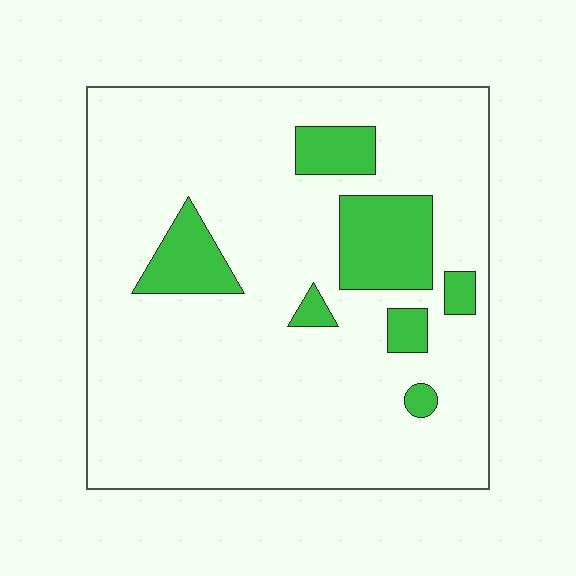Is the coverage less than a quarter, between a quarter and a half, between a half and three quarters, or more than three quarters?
Less than a quarter.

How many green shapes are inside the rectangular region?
7.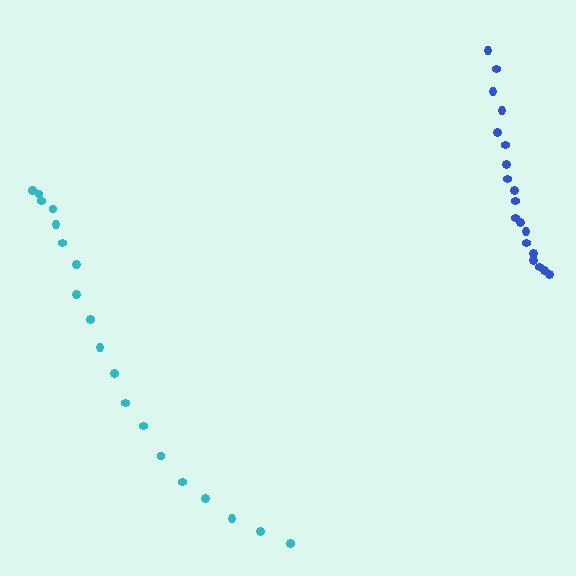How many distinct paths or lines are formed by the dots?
There are 2 distinct paths.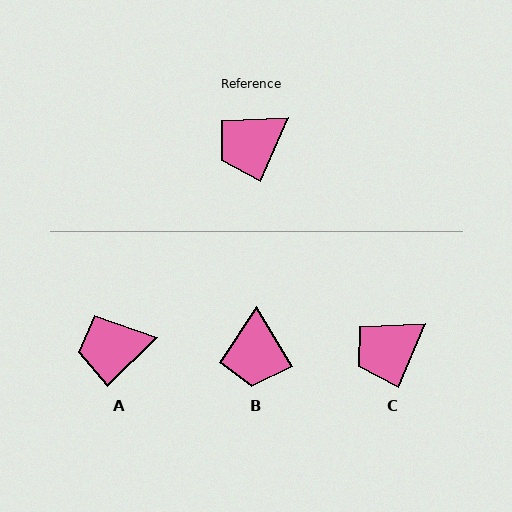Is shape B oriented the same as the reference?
No, it is off by about 54 degrees.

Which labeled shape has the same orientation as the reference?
C.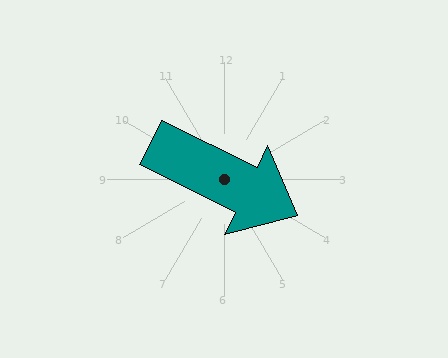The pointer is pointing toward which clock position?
Roughly 4 o'clock.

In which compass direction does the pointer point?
Southeast.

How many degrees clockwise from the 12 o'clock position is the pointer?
Approximately 116 degrees.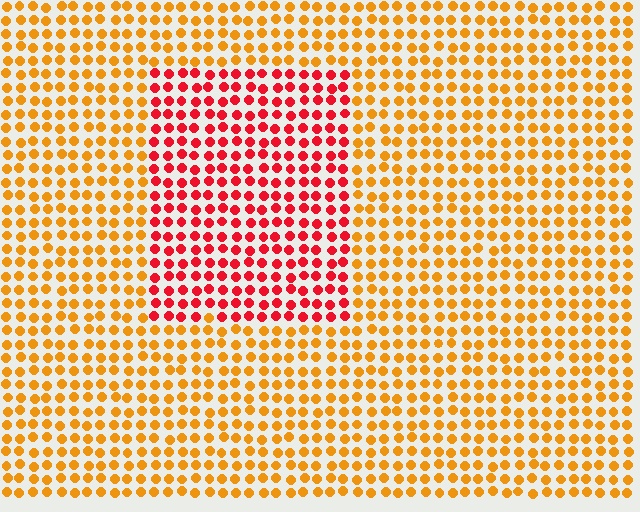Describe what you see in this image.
The image is filled with small orange elements in a uniform arrangement. A rectangle-shaped region is visible where the elements are tinted to a slightly different hue, forming a subtle color boundary.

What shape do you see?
I see a rectangle.